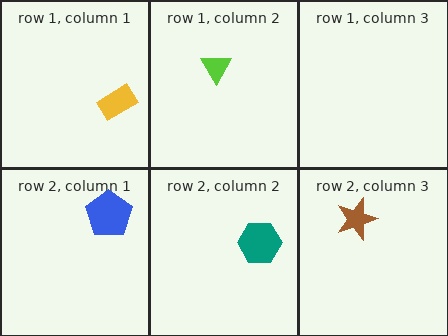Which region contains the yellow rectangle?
The row 1, column 1 region.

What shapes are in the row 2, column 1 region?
The blue pentagon.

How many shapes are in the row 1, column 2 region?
1.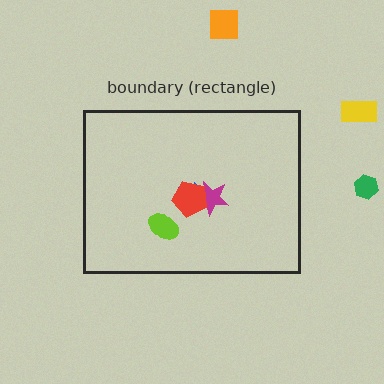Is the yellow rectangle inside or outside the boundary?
Outside.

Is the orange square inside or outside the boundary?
Outside.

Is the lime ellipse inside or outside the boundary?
Inside.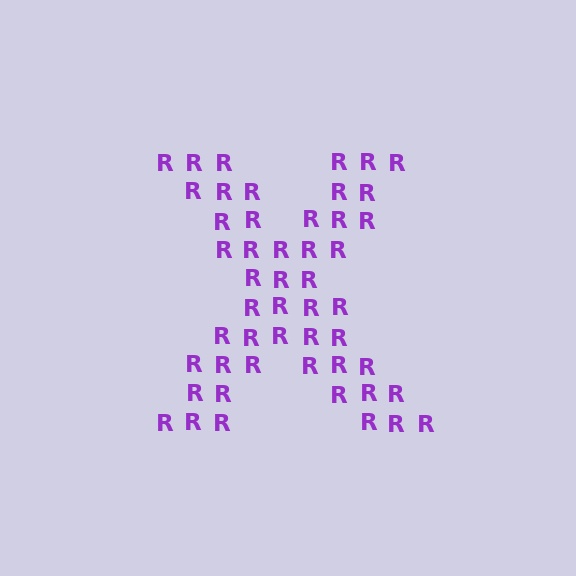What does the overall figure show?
The overall figure shows the letter X.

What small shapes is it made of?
It is made of small letter R's.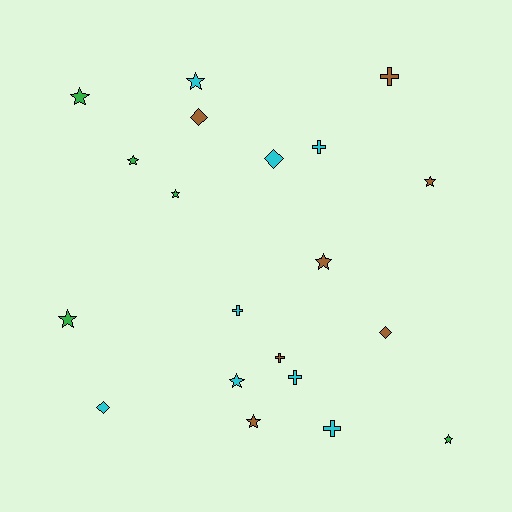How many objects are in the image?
There are 20 objects.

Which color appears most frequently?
Cyan, with 8 objects.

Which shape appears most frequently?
Star, with 10 objects.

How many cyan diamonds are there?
There are 2 cyan diamonds.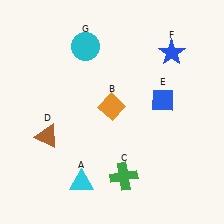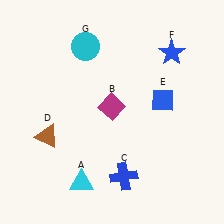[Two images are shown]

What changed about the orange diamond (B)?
In Image 1, B is orange. In Image 2, it changed to magenta.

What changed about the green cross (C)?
In Image 1, C is green. In Image 2, it changed to blue.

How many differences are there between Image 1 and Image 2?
There are 2 differences between the two images.